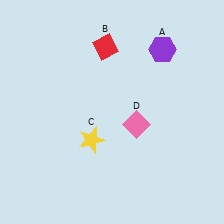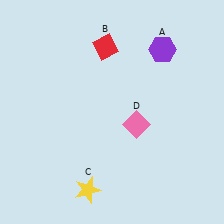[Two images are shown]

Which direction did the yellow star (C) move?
The yellow star (C) moved down.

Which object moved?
The yellow star (C) moved down.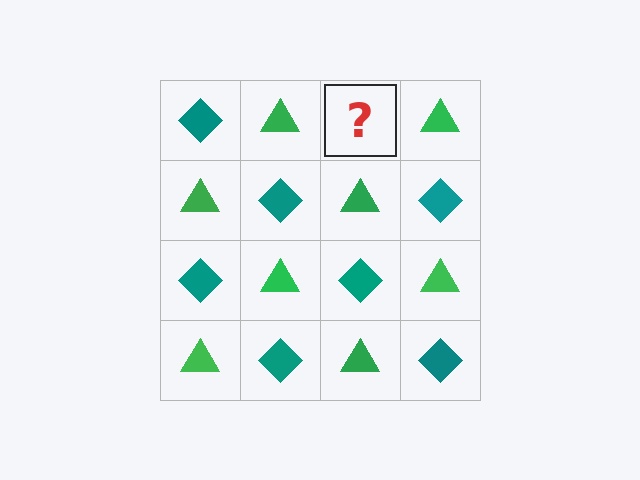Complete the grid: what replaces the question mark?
The question mark should be replaced with a teal diamond.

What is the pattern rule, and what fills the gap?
The rule is that it alternates teal diamond and green triangle in a checkerboard pattern. The gap should be filled with a teal diamond.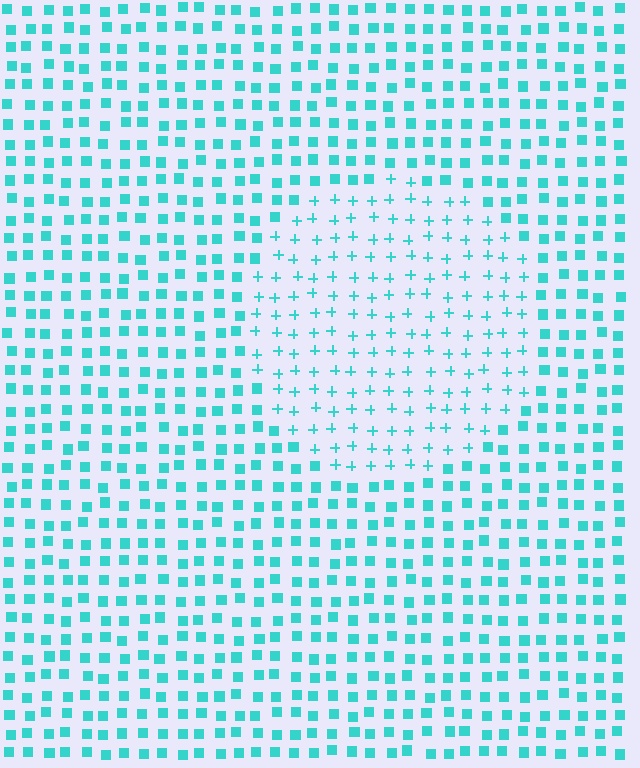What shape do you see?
I see a circle.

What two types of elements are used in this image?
The image uses plus signs inside the circle region and squares outside it.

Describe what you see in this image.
The image is filled with small cyan elements arranged in a uniform grid. A circle-shaped region contains plus signs, while the surrounding area contains squares. The boundary is defined purely by the change in element shape.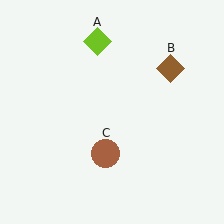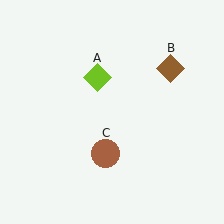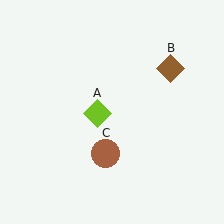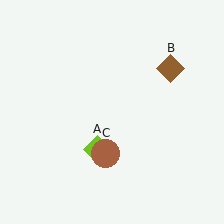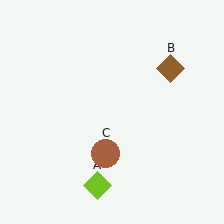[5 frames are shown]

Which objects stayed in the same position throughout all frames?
Brown diamond (object B) and brown circle (object C) remained stationary.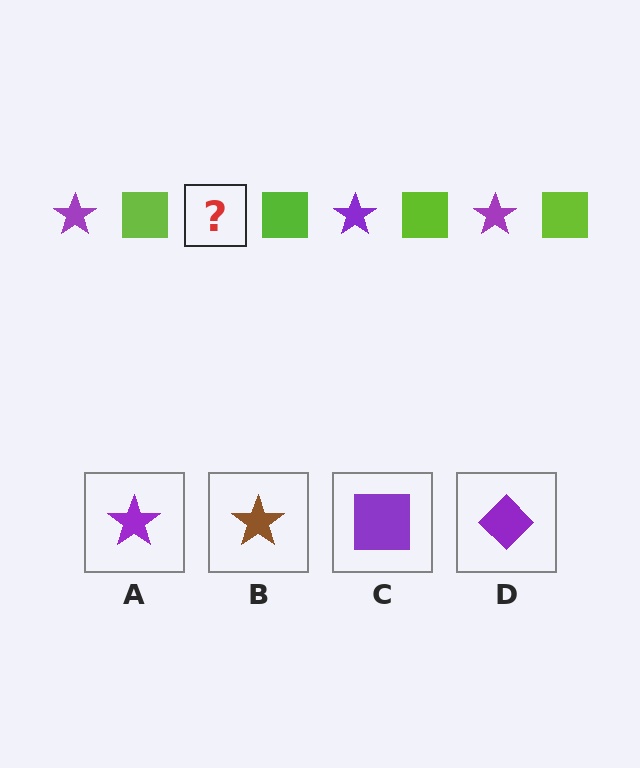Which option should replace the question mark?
Option A.